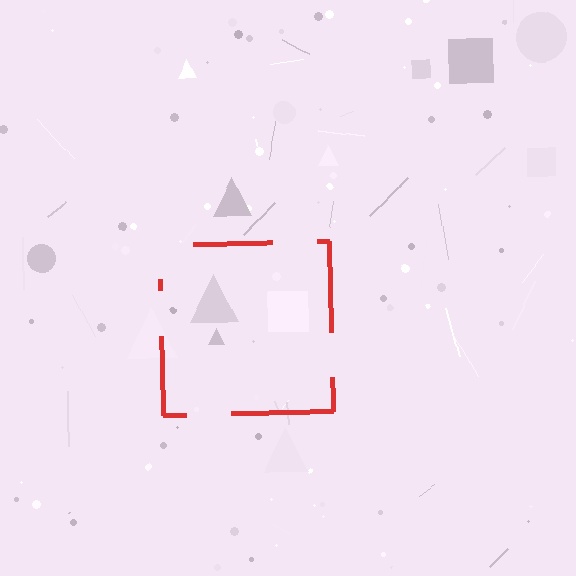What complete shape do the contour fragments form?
The contour fragments form a square.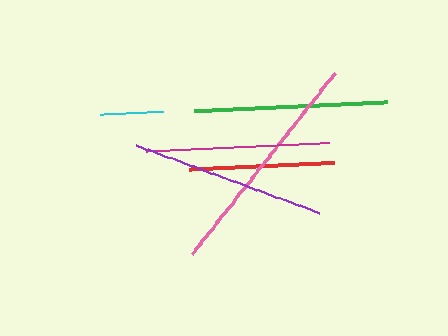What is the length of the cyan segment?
The cyan segment is approximately 63 pixels long.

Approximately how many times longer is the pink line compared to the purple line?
The pink line is approximately 1.2 times the length of the purple line.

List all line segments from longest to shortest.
From longest to shortest: pink, purple, green, magenta, red, cyan.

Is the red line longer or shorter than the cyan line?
The red line is longer than the cyan line.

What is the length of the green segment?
The green segment is approximately 193 pixels long.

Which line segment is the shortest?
The cyan line is the shortest at approximately 63 pixels.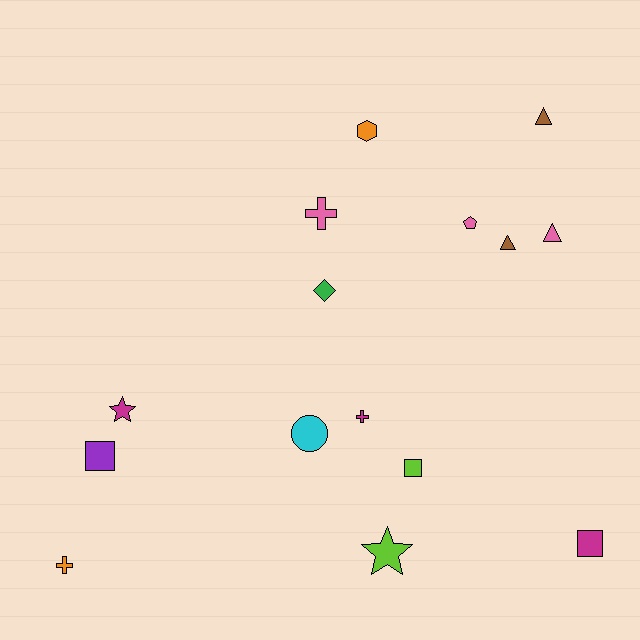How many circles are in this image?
There is 1 circle.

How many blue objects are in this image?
There are no blue objects.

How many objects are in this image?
There are 15 objects.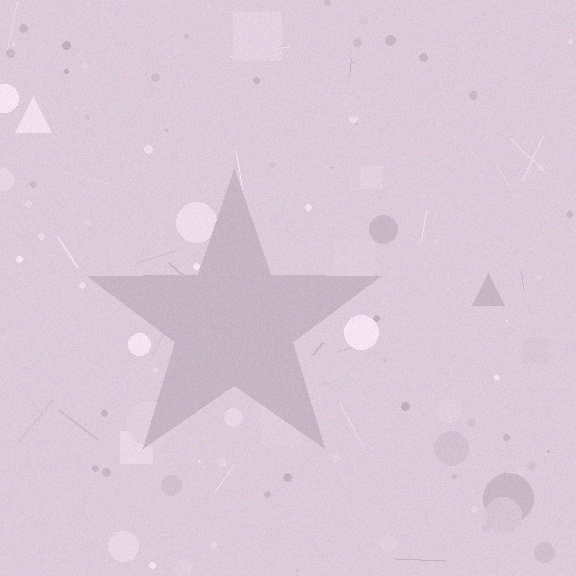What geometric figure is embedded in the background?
A star is embedded in the background.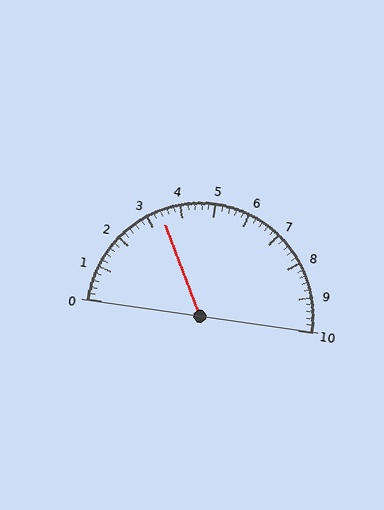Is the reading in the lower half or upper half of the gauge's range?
The reading is in the lower half of the range (0 to 10).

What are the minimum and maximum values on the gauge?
The gauge ranges from 0 to 10.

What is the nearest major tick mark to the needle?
The nearest major tick mark is 3.